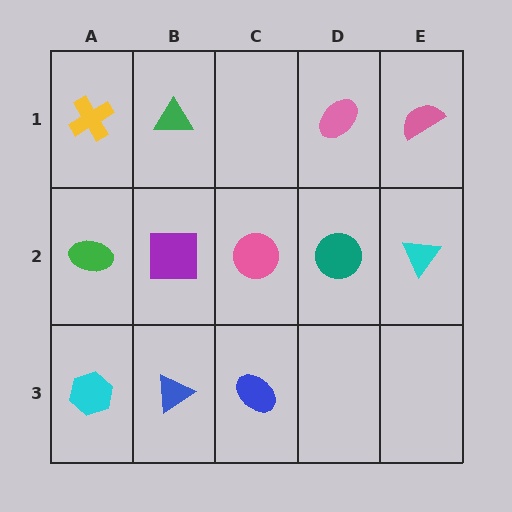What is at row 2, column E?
A cyan triangle.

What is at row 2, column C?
A pink circle.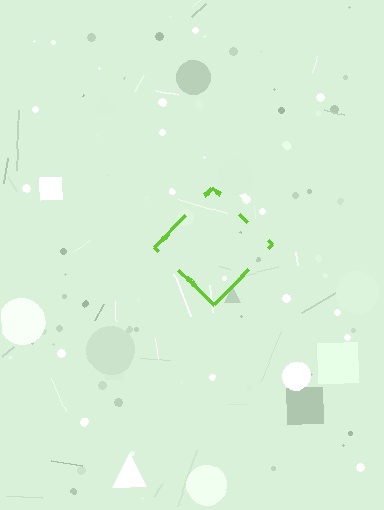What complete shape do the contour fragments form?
The contour fragments form a diamond.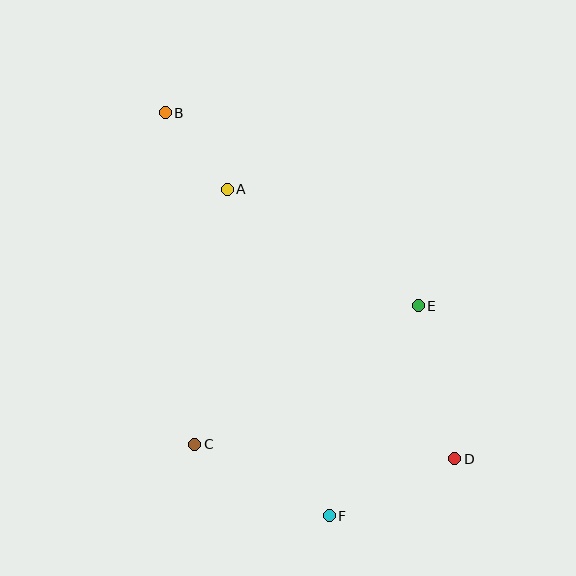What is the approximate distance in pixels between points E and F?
The distance between E and F is approximately 228 pixels.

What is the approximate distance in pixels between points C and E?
The distance between C and E is approximately 263 pixels.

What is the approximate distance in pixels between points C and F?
The distance between C and F is approximately 152 pixels.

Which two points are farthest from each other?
Points B and D are farthest from each other.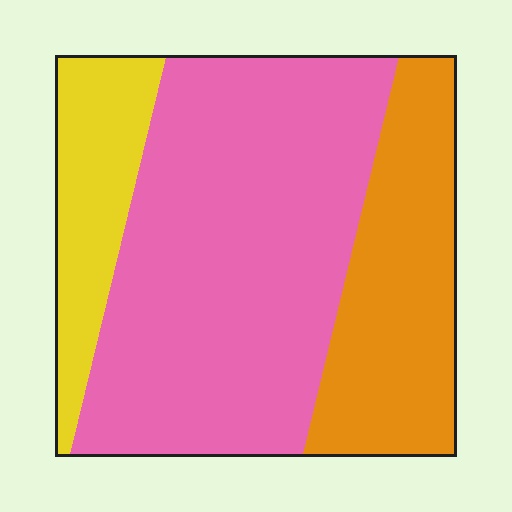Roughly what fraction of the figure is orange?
Orange takes up about one quarter (1/4) of the figure.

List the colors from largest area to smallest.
From largest to smallest: pink, orange, yellow.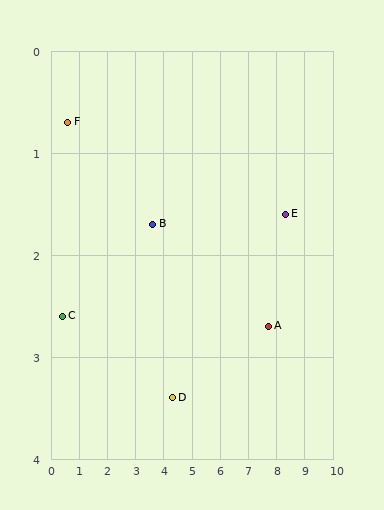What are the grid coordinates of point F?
Point F is at approximately (0.6, 0.7).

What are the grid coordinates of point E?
Point E is at approximately (8.3, 1.6).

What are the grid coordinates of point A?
Point A is at approximately (7.7, 2.7).